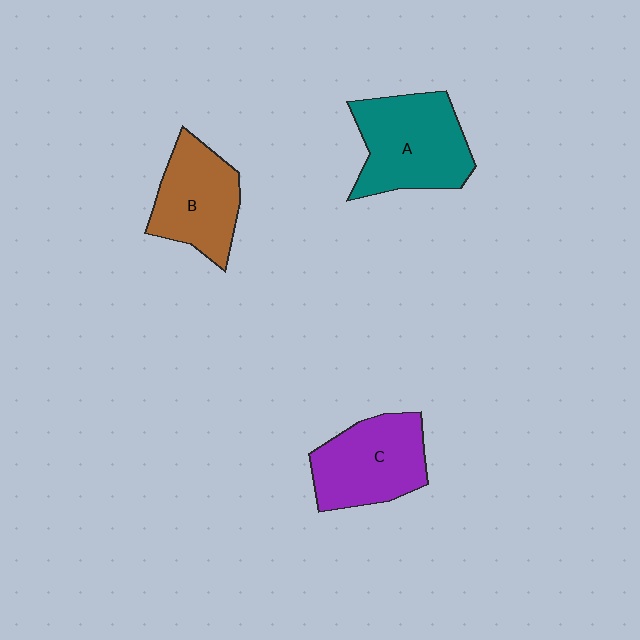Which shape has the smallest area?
Shape B (brown).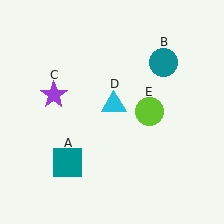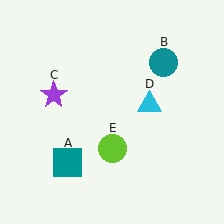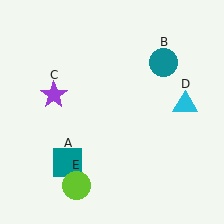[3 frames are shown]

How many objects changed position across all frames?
2 objects changed position: cyan triangle (object D), lime circle (object E).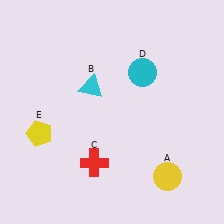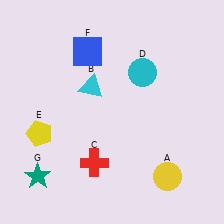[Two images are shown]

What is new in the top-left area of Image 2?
A blue square (F) was added in the top-left area of Image 2.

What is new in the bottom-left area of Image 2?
A teal star (G) was added in the bottom-left area of Image 2.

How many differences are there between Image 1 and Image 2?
There are 2 differences between the two images.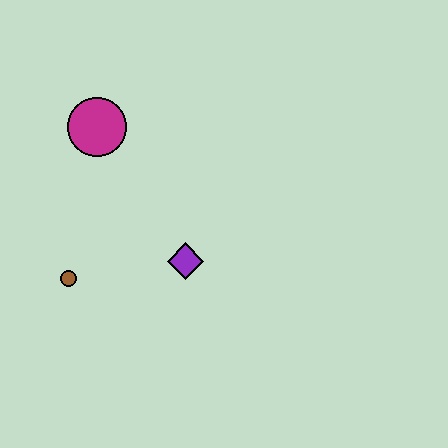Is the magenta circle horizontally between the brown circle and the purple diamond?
Yes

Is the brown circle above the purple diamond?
No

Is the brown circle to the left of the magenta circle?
Yes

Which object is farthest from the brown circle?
The magenta circle is farthest from the brown circle.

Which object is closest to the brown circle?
The purple diamond is closest to the brown circle.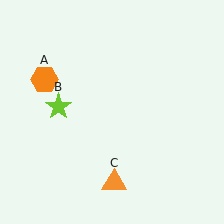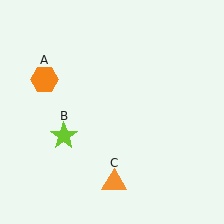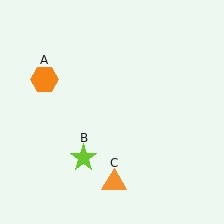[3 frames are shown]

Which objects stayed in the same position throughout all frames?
Orange hexagon (object A) and orange triangle (object C) remained stationary.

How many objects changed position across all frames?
1 object changed position: lime star (object B).